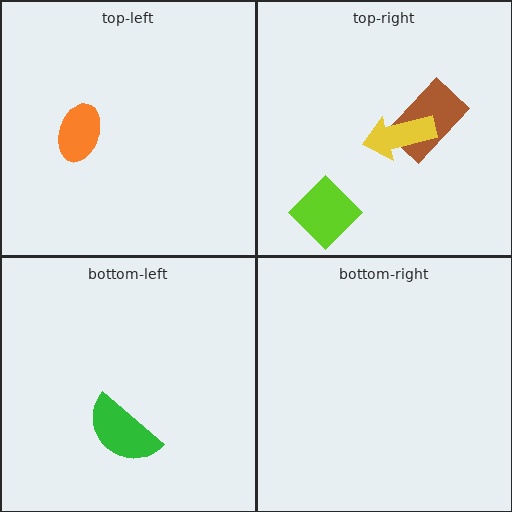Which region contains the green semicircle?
The bottom-left region.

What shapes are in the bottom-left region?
The green semicircle.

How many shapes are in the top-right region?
3.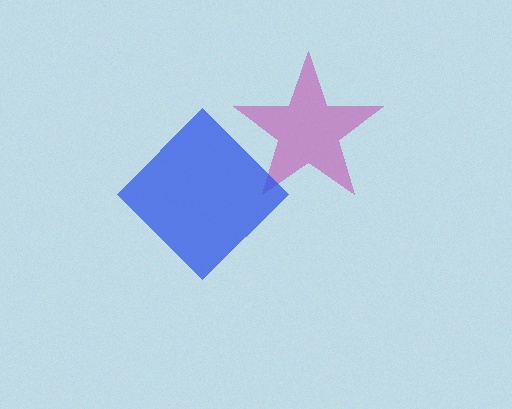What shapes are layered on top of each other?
The layered shapes are: a magenta star, a blue diamond.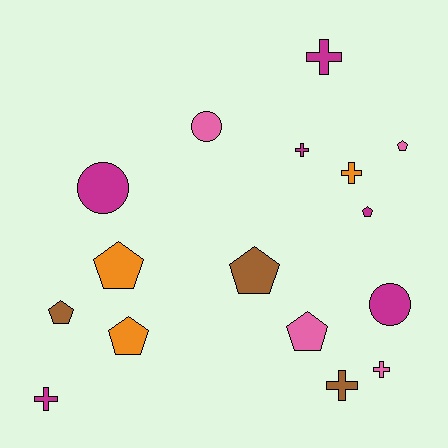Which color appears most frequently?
Magenta, with 6 objects.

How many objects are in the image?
There are 16 objects.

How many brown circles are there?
There are no brown circles.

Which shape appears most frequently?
Pentagon, with 7 objects.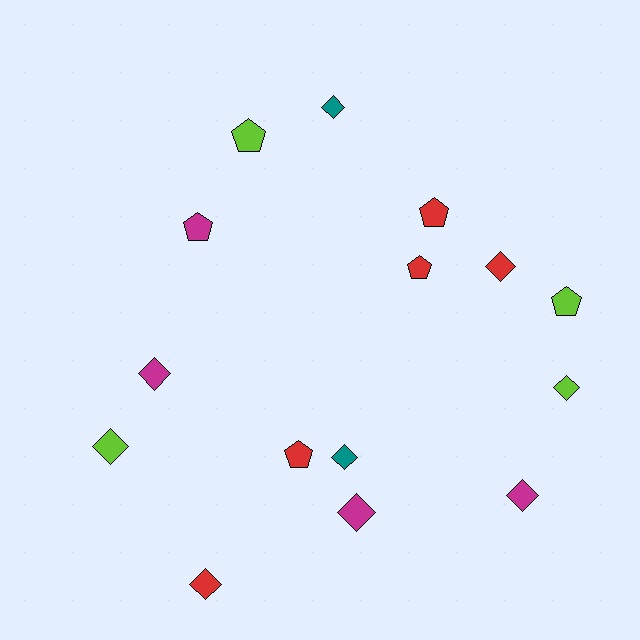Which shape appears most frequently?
Diamond, with 9 objects.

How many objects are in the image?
There are 15 objects.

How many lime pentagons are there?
There are 2 lime pentagons.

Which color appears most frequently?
Red, with 5 objects.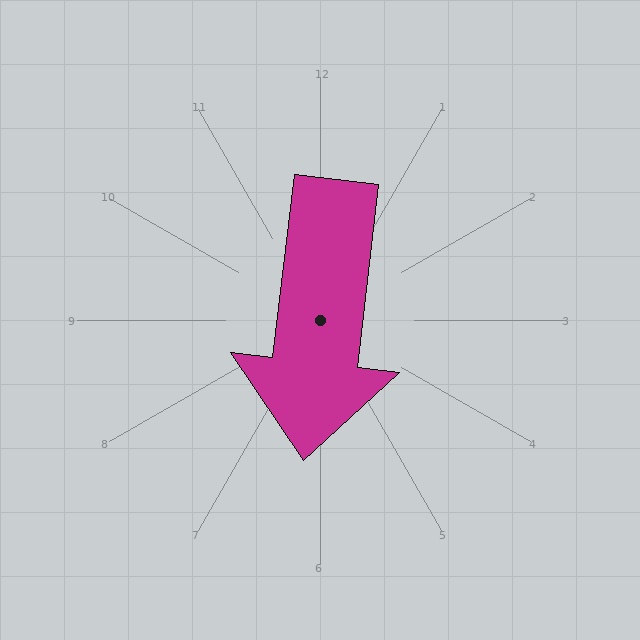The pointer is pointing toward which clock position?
Roughly 6 o'clock.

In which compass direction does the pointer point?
South.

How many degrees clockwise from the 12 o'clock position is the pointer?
Approximately 187 degrees.